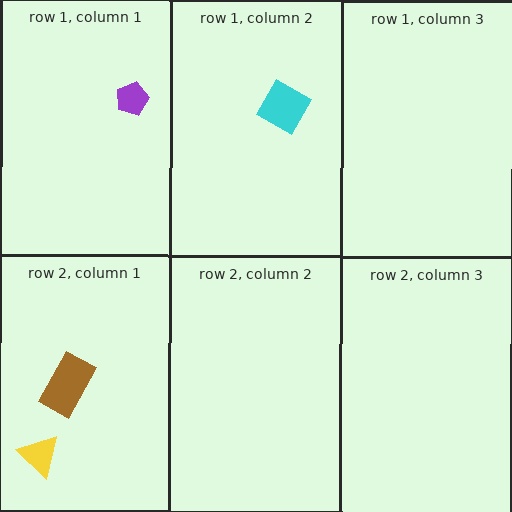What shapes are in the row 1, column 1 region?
The purple pentagon.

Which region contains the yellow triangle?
The row 2, column 1 region.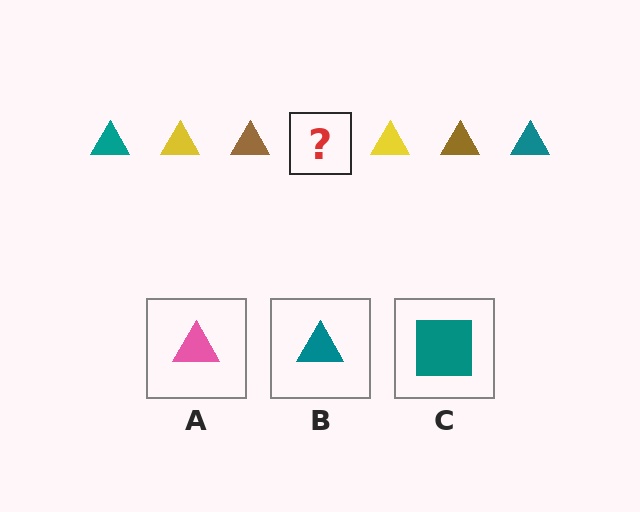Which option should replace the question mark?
Option B.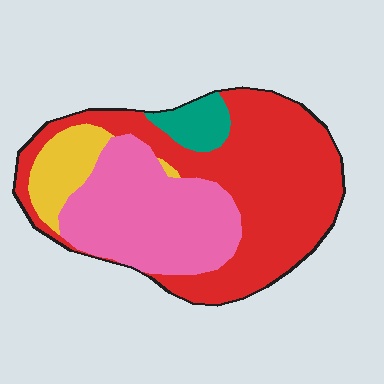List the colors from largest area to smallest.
From largest to smallest: red, pink, yellow, teal.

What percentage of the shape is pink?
Pink takes up between a quarter and a half of the shape.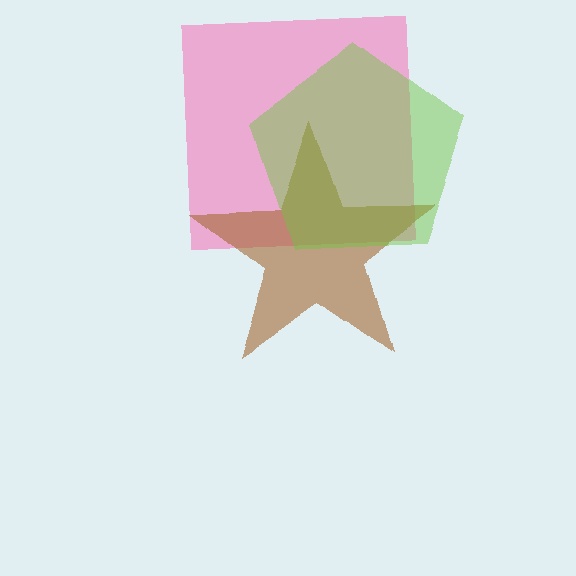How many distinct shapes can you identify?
There are 3 distinct shapes: a pink square, a brown star, a lime pentagon.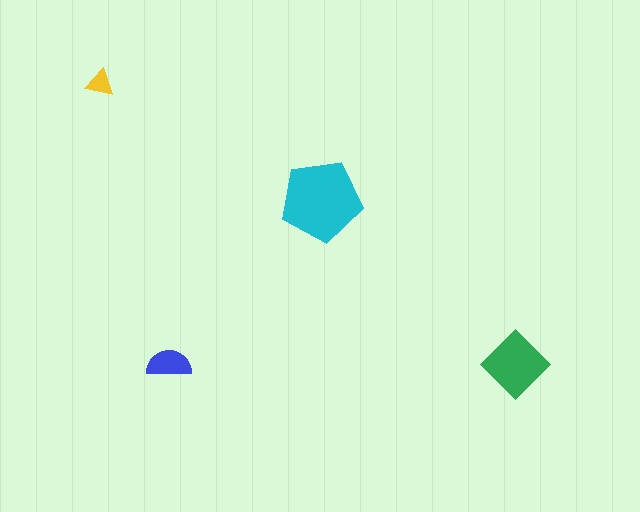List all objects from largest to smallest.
The cyan pentagon, the green diamond, the blue semicircle, the yellow triangle.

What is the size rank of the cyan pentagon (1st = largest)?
1st.